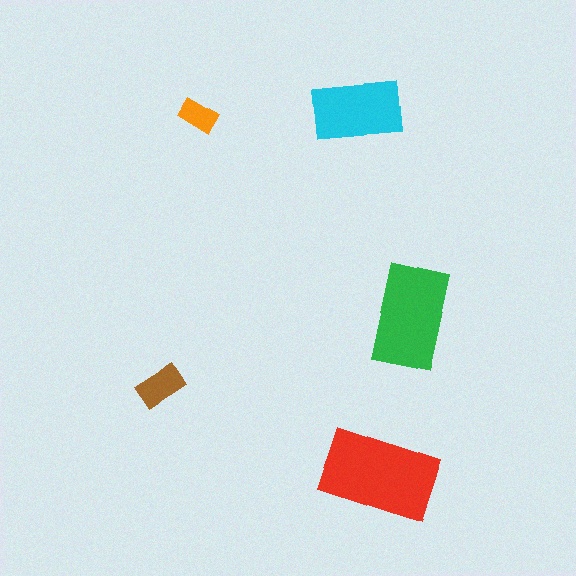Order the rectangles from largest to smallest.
the red one, the green one, the cyan one, the brown one, the orange one.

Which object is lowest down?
The red rectangle is bottommost.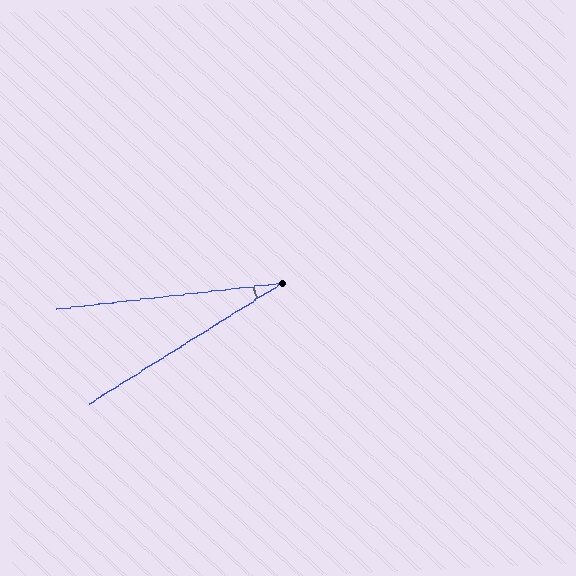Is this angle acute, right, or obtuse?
It is acute.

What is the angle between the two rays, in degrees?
Approximately 26 degrees.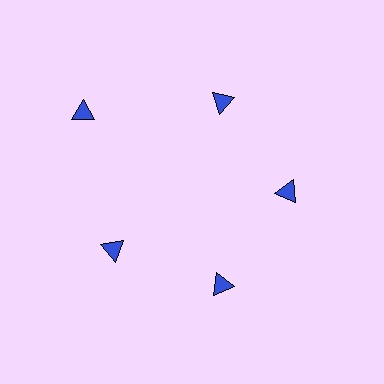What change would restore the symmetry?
The symmetry would be restored by moving it inward, back onto the ring so that all 5 triangles sit at equal angles and equal distance from the center.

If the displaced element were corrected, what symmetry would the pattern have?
It would have 5-fold rotational symmetry — the pattern would map onto itself every 72 degrees.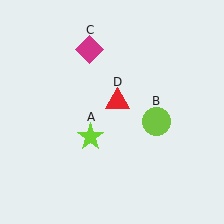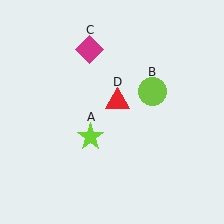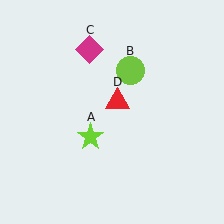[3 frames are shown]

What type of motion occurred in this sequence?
The lime circle (object B) rotated counterclockwise around the center of the scene.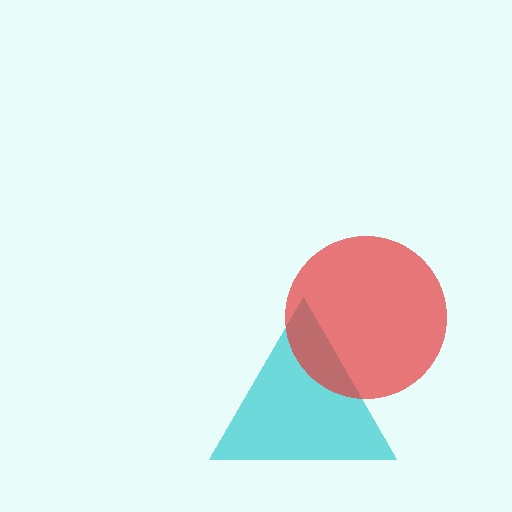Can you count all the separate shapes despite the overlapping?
Yes, there are 2 separate shapes.